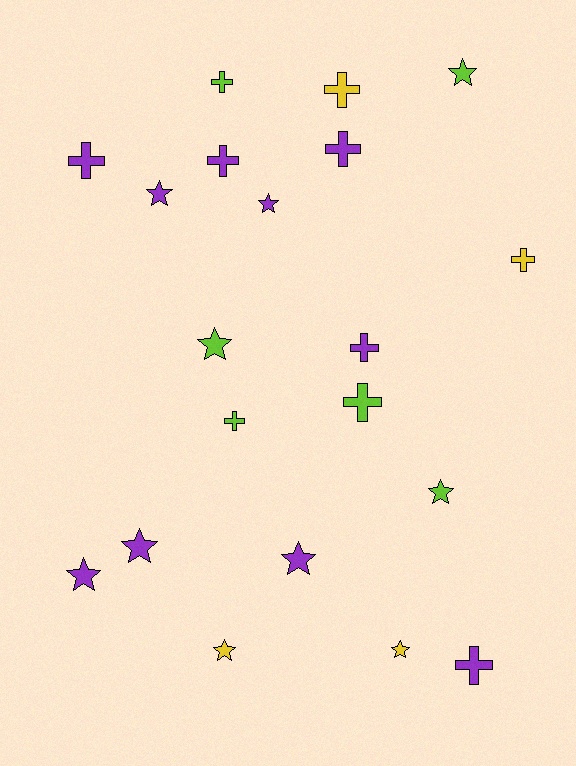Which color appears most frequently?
Purple, with 10 objects.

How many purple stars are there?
There are 5 purple stars.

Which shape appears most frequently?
Star, with 10 objects.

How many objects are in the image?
There are 20 objects.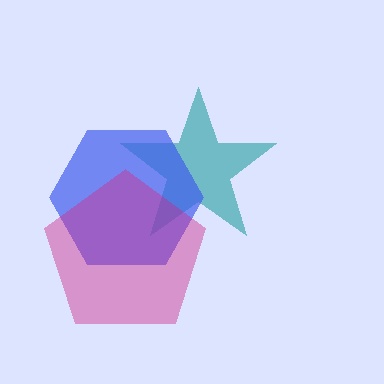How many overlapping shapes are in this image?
There are 3 overlapping shapes in the image.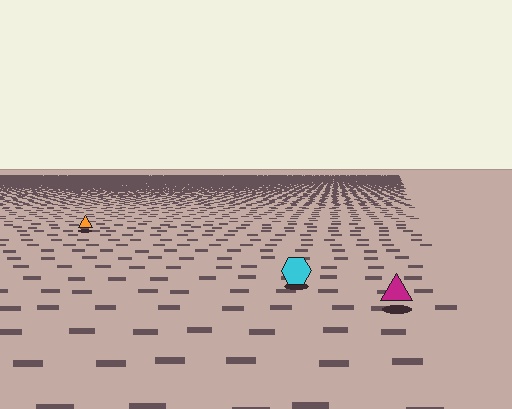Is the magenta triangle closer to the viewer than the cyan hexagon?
Yes. The magenta triangle is closer — you can tell from the texture gradient: the ground texture is coarser near it.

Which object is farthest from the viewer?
The orange triangle is farthest from the viewer. It appears smaller and the ground texture around it is denser.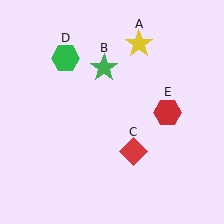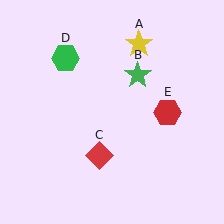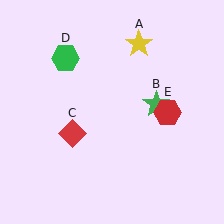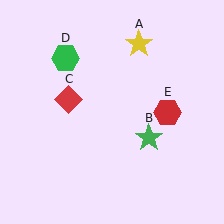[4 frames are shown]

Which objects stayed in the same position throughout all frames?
Yellow star (object A) and green hexagon (object D) and red hexagon (object E) remained stationary.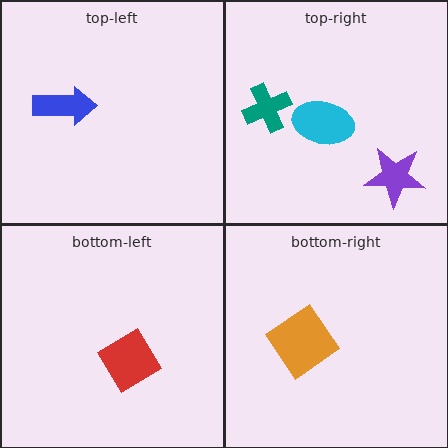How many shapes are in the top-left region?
1.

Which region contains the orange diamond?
The bottom-right region.